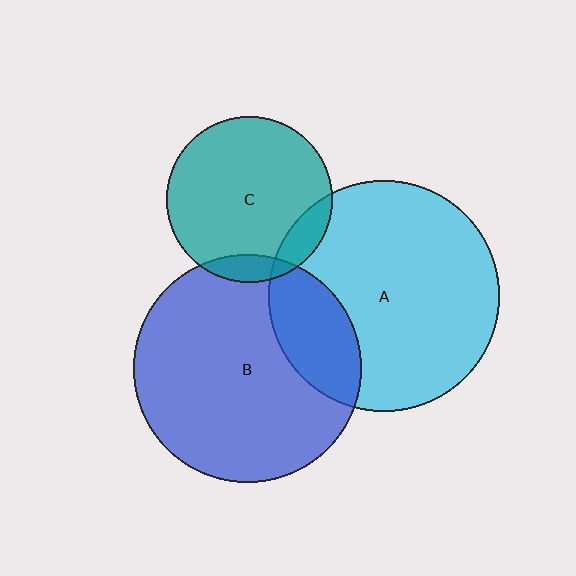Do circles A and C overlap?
Yes.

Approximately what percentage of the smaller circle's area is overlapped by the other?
Approximately 10%.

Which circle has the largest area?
Circle A (cyan).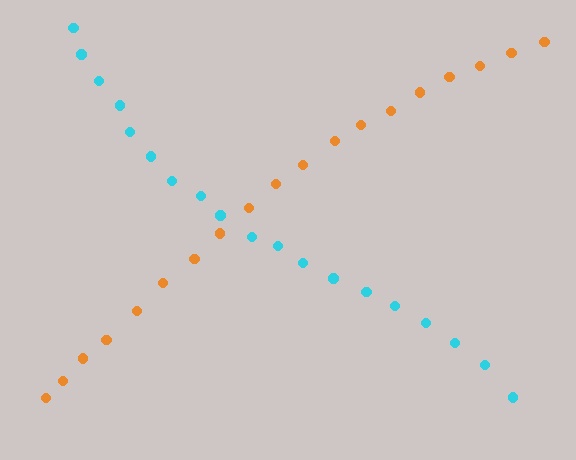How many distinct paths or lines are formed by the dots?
There are 2 distinct paths.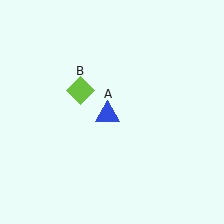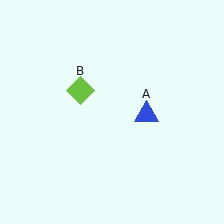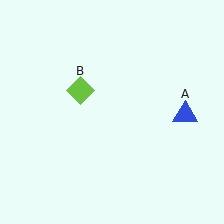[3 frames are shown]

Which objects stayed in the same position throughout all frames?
Lime diamond (object B) remained stationary.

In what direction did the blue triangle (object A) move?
The blue triangle (object A) moved right.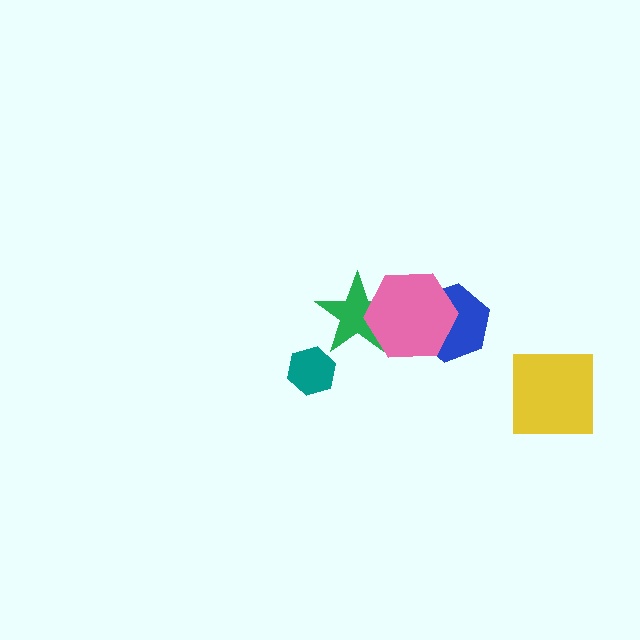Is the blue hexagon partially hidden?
Yes, it is partially covered by another shape.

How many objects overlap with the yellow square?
0 objects overlap with the yellow square.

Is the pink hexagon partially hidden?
No, no other shape covers it.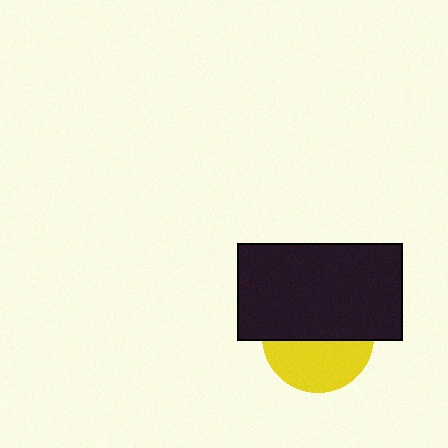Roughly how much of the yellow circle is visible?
A small part of it is visible (roughly 44%).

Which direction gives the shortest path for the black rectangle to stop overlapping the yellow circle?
Moving up gives the shortest separation.